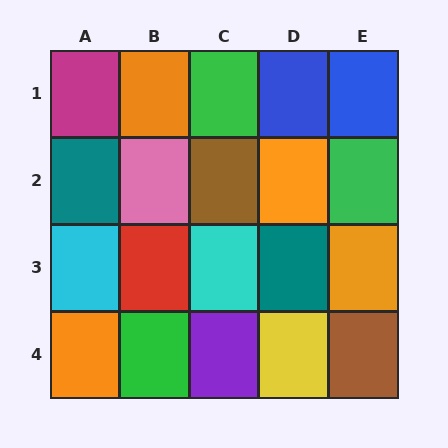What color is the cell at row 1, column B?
Orange.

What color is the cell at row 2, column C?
Brown.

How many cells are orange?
4 cells are orange.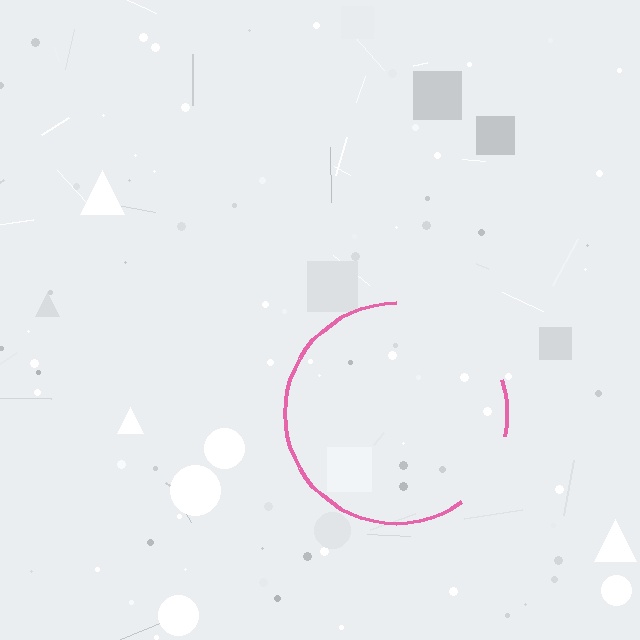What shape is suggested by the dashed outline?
The dashed outline suggests a circle.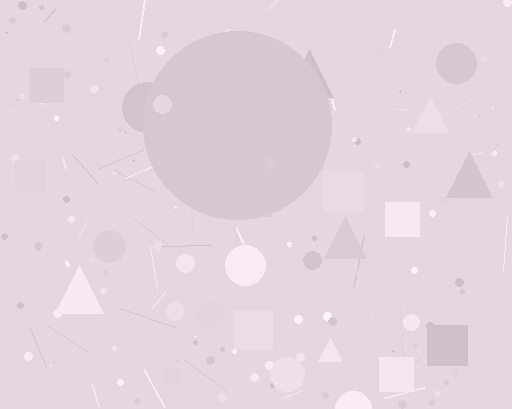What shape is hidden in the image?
A circle is hidden in the image.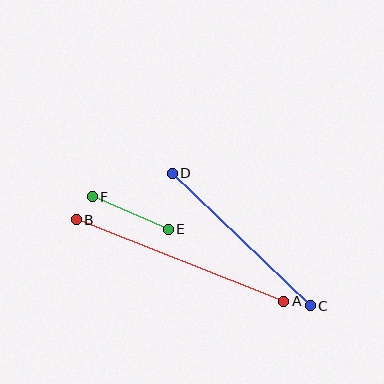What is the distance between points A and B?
The distance is approximately 223 pixels.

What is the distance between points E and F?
The distance is approximately 83 pixels.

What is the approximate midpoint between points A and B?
The midpoint is at approximately (180, 260) pixels.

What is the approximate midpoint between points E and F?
The midpoint is at approximately (130, 213) pixels.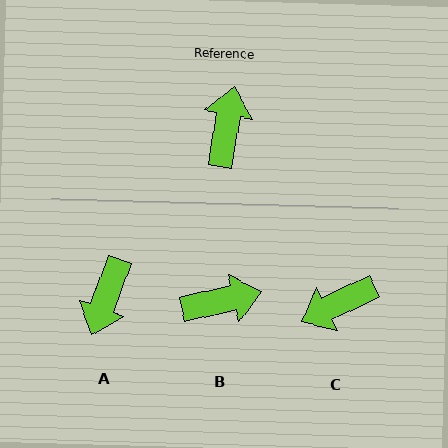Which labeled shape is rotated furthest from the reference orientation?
A, about 169 degrees away.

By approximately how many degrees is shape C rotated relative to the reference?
Approximately 126 degrees counter-clockwise.